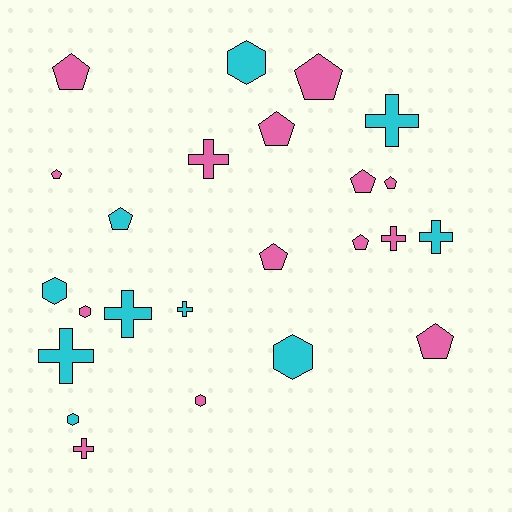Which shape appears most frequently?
Pentagon, with 10 objects.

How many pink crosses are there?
There are 3 pink crosses.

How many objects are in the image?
There are 24 objects.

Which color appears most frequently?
Pink, with 14 objects.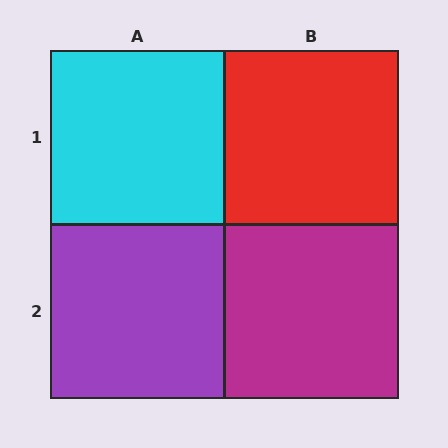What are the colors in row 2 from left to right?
Purple, magenta.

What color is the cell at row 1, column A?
Cyan.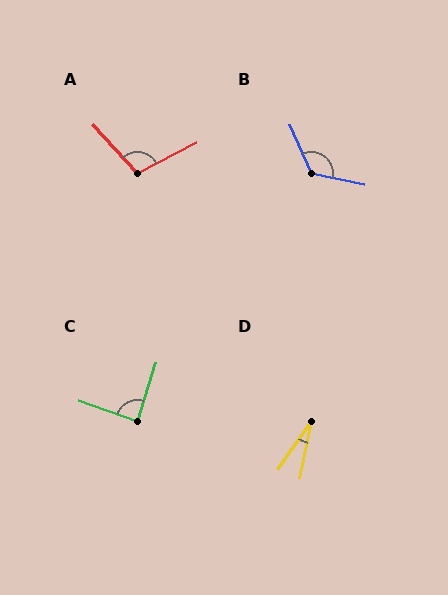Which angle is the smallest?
D, at approximately 23 degrees.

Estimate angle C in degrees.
Approximately 87 degrees.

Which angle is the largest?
B, at approximately 125 degrees.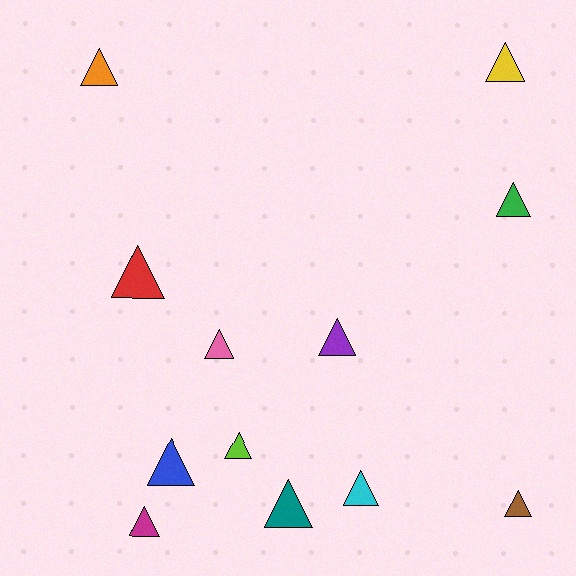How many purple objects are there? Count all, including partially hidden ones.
There is 1 purple object.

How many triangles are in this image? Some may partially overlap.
There are 12 triangles.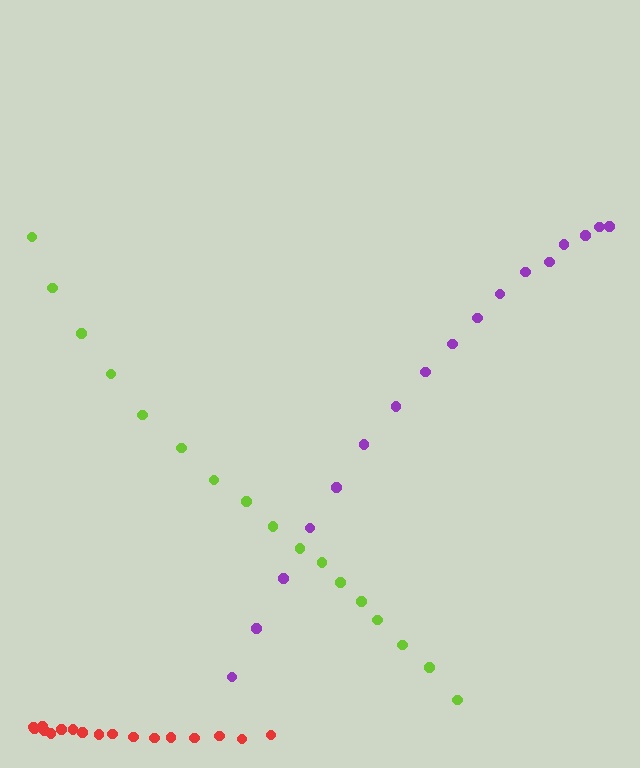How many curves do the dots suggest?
There are 3 distinct paths.